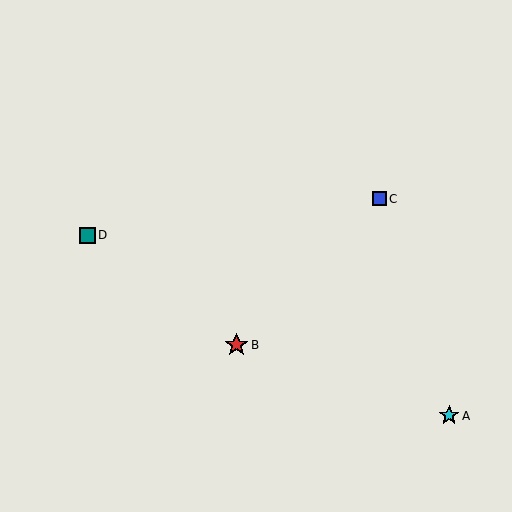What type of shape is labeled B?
Shape B is a red star.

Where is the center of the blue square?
The center of the blue square is at (379, 199).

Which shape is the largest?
The red star (labeled B) is the largest.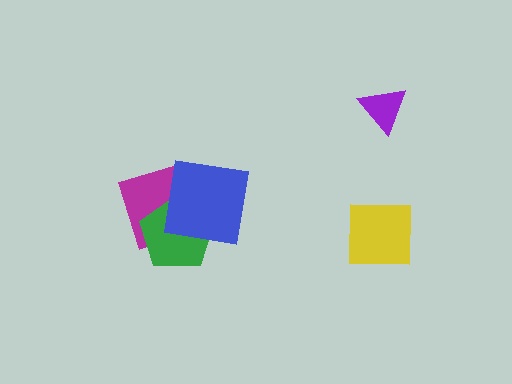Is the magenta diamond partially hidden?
Yes, it is partially covered by another shape.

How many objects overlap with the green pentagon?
2 objects overlap with the green pentagon.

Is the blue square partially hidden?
No, no other shape covers it.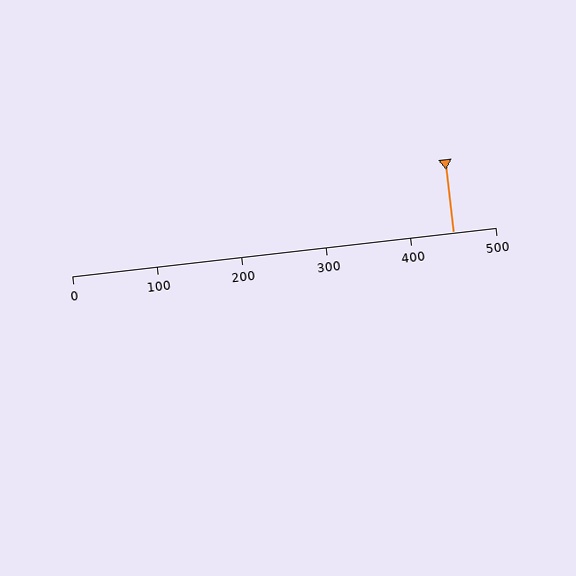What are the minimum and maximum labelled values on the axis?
The axis runs from 0 to 500.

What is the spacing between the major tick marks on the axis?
The major ticks are spaced 100 apart.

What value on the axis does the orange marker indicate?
The marker indicates approximately 450.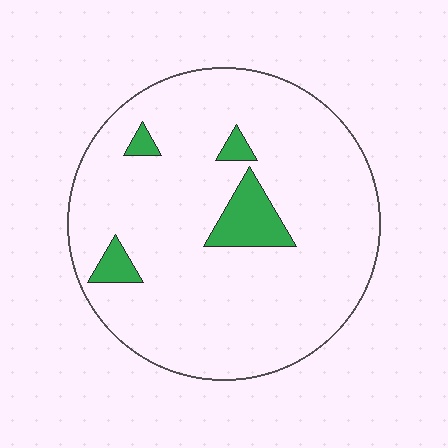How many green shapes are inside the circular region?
4.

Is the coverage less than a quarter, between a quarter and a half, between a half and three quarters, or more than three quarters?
Less than a quarter.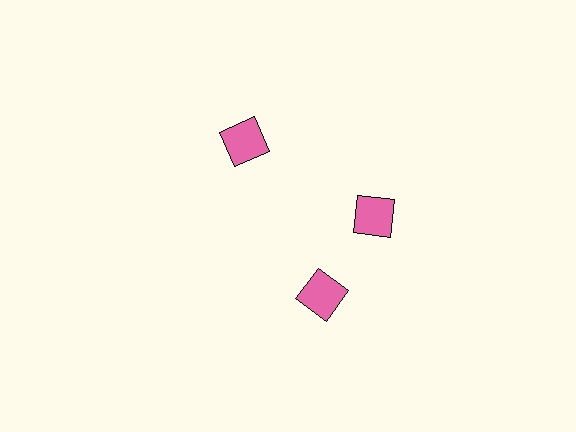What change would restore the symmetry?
The symmetry would be restored by rotating it back into even spacing with its neighbors so that all 3 squares sit at equal angles and equal distance from the center.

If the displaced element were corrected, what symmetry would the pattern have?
It would have 3-fold rotational symmetry — the pattern would map onto itself every 120 degrees.